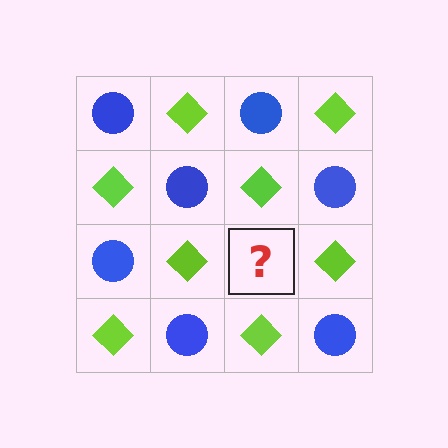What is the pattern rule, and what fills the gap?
The rule is that it alternates blue circle and lime diamond in a checkerboard pattern. The gap should be filled with a blue circle.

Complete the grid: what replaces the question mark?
The question mark should be replaced with a blue circle.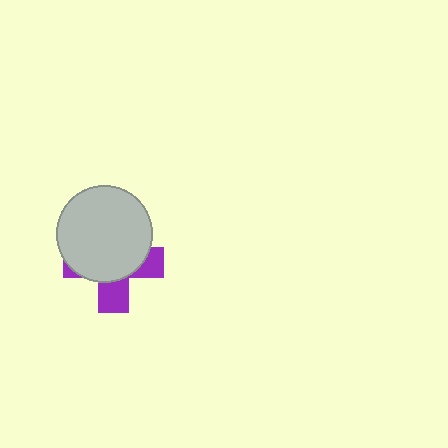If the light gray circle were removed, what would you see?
You would see the complete purple cross.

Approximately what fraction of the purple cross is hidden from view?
Roughly 66% of the purple cross is hidden behind the light gray circle.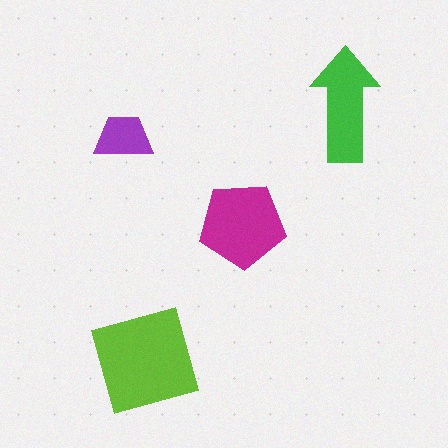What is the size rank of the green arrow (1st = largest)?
3rd.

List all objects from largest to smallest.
The lime diamond, the magenta pentagon, the green arrow, the purple trapezoid.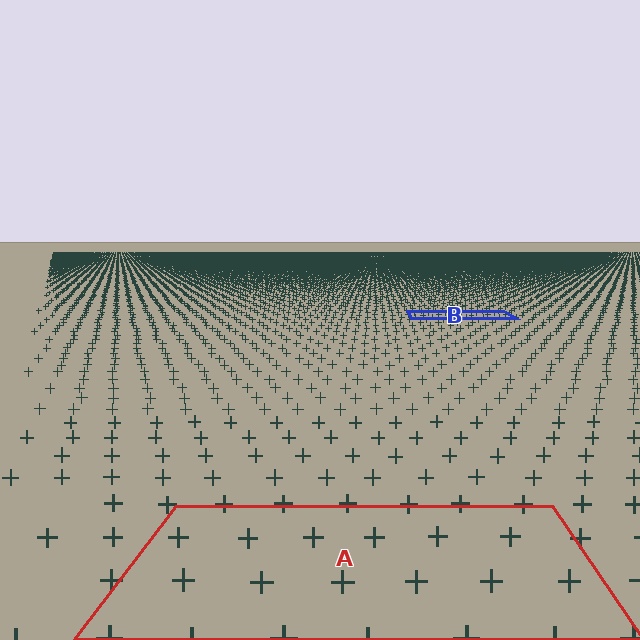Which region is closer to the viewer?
Region A is closer. The texture elements there are larger and more spread out.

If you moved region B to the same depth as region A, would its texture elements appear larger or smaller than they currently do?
They would appear larger. At a closer depth, the same texture elements are projected at a bigger on-screen size.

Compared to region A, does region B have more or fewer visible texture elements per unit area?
Region B has more texture elements per unit area — they are packed more densely because it is farther away.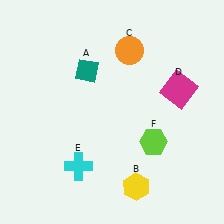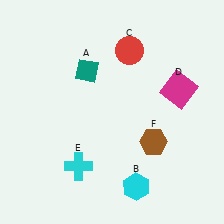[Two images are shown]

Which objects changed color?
B changed from yellow to cyan. C changed from orange to red. F changed from lime to brown.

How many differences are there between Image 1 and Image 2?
There are 3 differences between the two images.